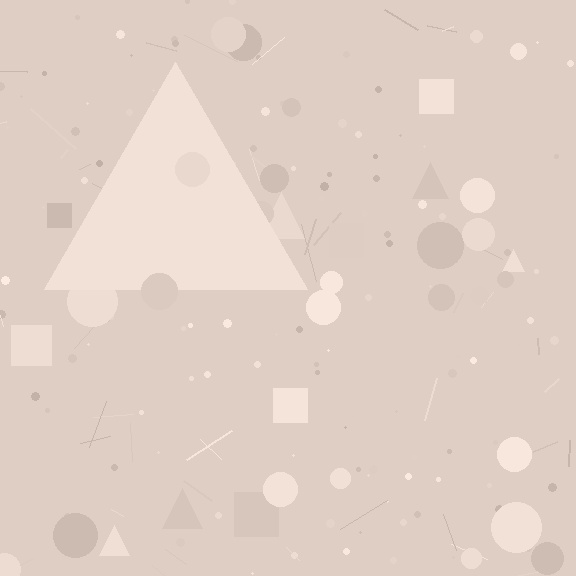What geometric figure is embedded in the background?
A triangle is embedded in the background.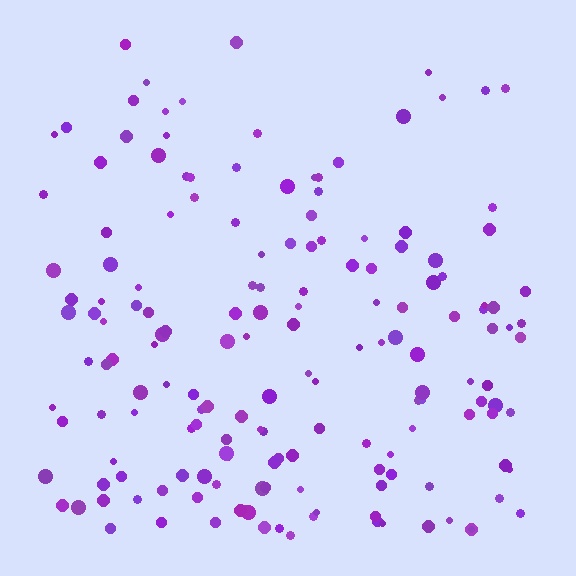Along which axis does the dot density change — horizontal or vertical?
Vertical.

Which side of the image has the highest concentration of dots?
The bottom.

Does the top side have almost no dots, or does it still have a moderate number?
Still a moderate number, just noticeably fewer than the bottom.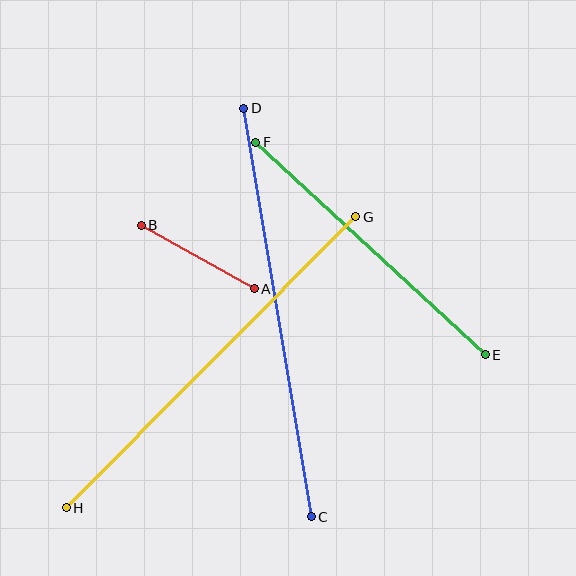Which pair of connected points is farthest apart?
Points C and D are farthest apart.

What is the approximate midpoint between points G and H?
The midpoint is at approximately (211, 362) pixels.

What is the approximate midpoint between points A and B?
The midpoint is at approximately (198, 257) pixels.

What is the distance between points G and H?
The distance is approximately 411 pixels.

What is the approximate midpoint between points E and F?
The midpoint is at approximately (371, 249) pixels.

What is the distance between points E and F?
The distance is approximately 313 pixels.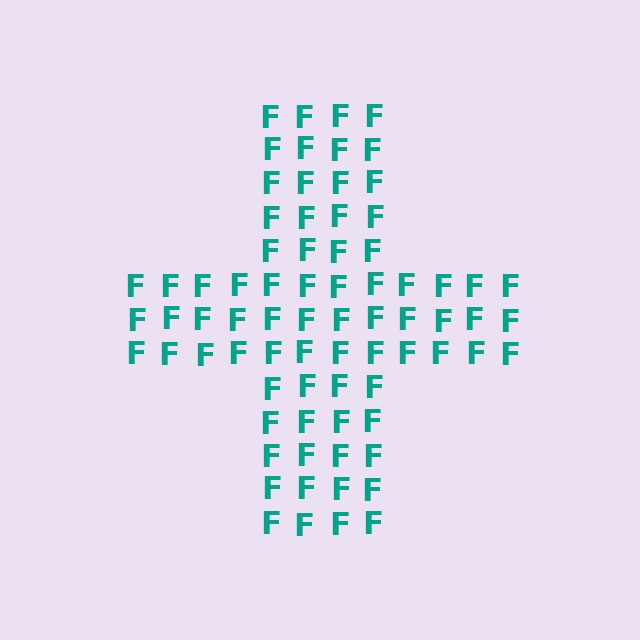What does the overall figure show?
The overall figure shows a cross.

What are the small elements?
The small elements are letter F's.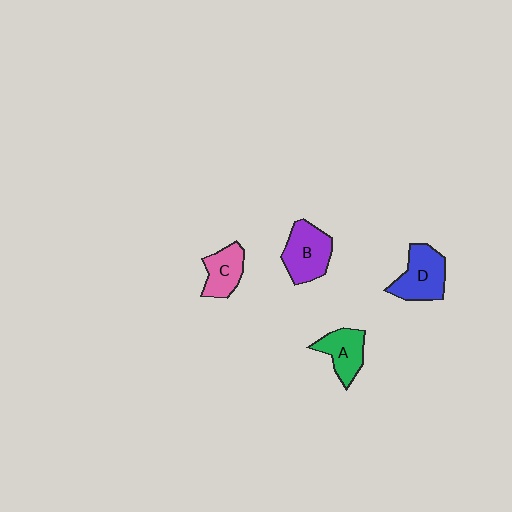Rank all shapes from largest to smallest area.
From largest to smallest: B (purple), D (blue), A (green), C (pink).